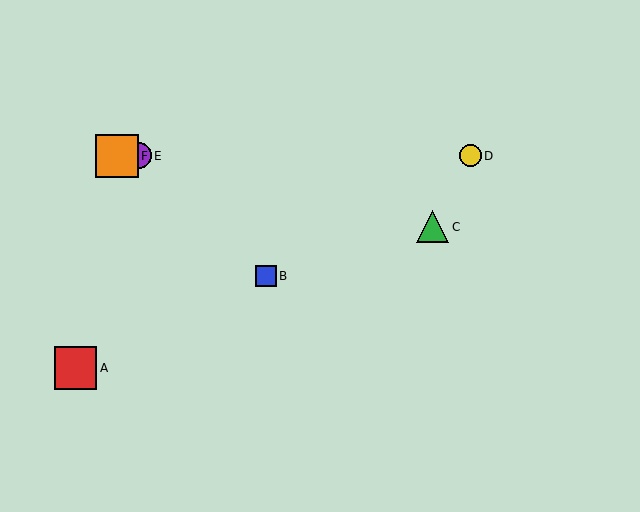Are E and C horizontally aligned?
No, E is at y≈156 and C is at y≈227.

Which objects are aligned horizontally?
Objects D, E, F are aligned horizontally.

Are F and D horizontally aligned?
Yes, both are at y≈156.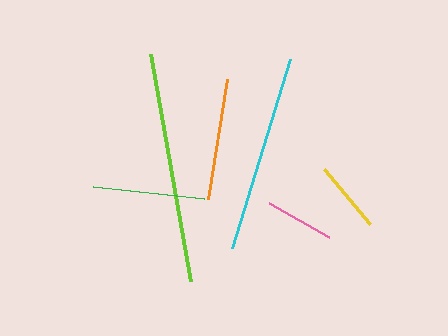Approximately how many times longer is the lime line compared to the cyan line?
The lime line is approximately 1.2 times the length of the cyan line.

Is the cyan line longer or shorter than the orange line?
The cyan line is longer than the orange line.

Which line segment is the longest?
The lime line is the longest at approximately 231 pixels.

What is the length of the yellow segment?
The yellow segment is approximately 71 pixels long.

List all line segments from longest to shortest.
From longest to shortest: lime, cyan, orange, green, yellow, pink.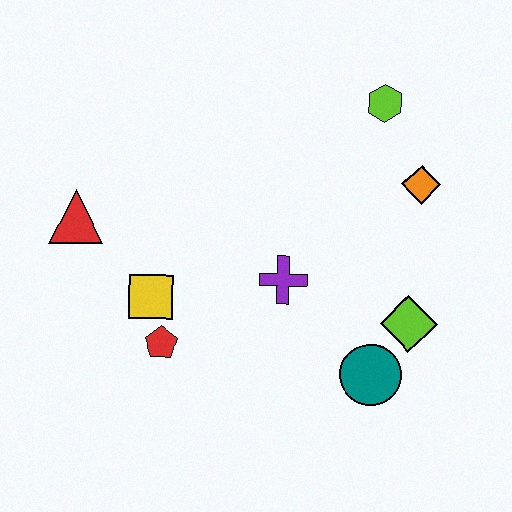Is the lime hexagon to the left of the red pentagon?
No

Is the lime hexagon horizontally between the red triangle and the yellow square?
No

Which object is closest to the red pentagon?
The yellow square is closest to the red pentagon.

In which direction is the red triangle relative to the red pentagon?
The red triangle is above the red pentagon.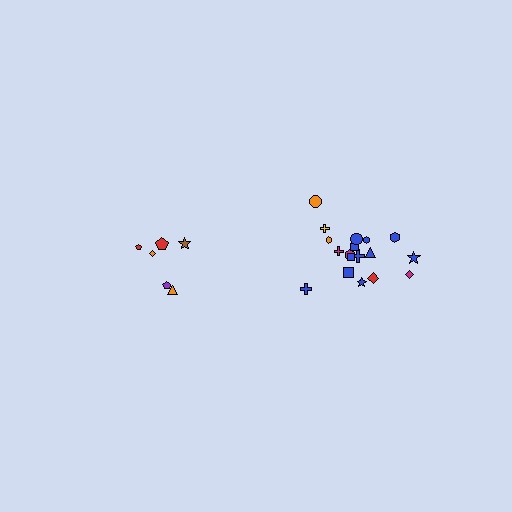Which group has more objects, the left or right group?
The right group.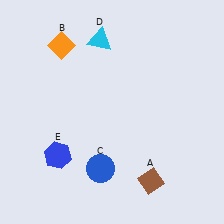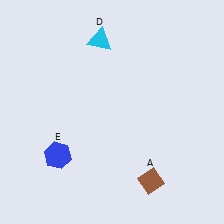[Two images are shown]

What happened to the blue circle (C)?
The blue circle (C) was removed in Image 2. It was in the bottom-left area of Image 1.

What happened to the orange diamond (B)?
The orange diamond (B) was removed in Image 2. It was in the top-left area of Image 1.